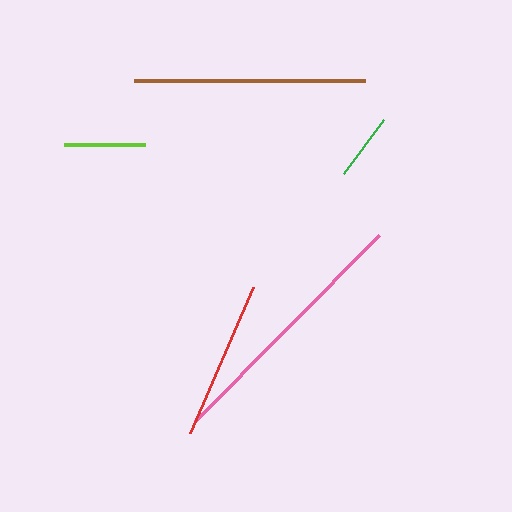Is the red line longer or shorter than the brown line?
The brown line is longer than the red line.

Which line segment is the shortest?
The green line is the shortest at approximately 67 pixels.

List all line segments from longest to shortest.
From longest to shortest: pink, brown, red, lime, green.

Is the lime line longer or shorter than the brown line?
The brown line is longer than the lime line.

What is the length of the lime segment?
The lime segment is approximately 81 pixels long.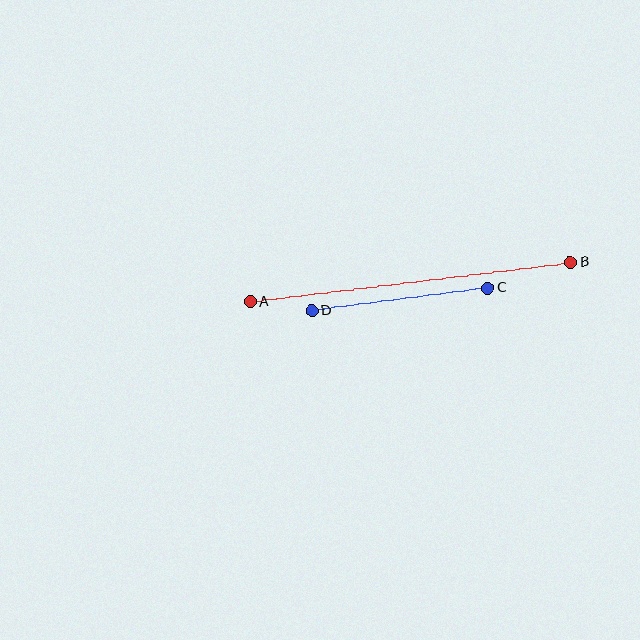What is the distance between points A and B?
The distance is approximately 322 pixels.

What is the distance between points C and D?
The distance is approximately 177 pixels.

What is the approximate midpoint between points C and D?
The midpoint is at approximately (400, 299) pixels.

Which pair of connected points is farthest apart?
Points A and B are farthest apart.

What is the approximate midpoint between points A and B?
The midpoint is at approximately (410, 282) pixels.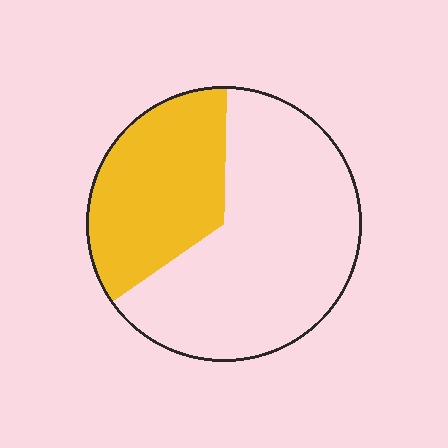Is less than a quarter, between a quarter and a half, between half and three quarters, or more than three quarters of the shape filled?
Between a quarter and a half.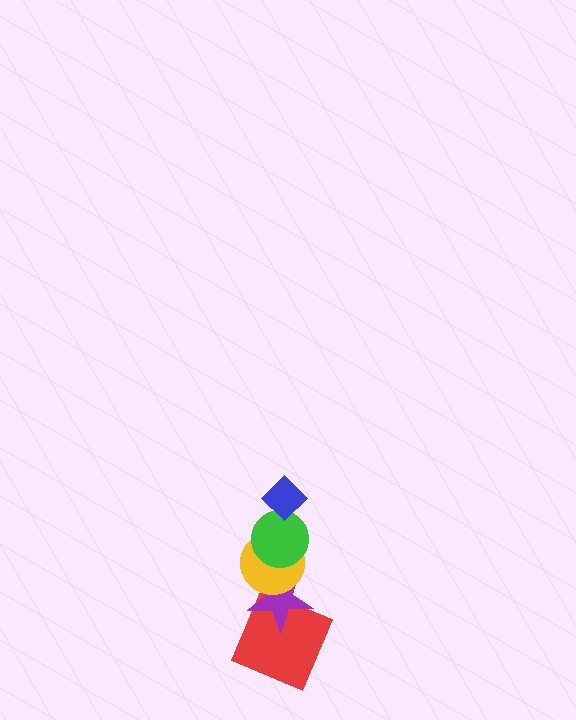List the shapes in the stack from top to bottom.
From top to bottom: the blue diamond, the green circle, the yellow circle, the purple star, the red square.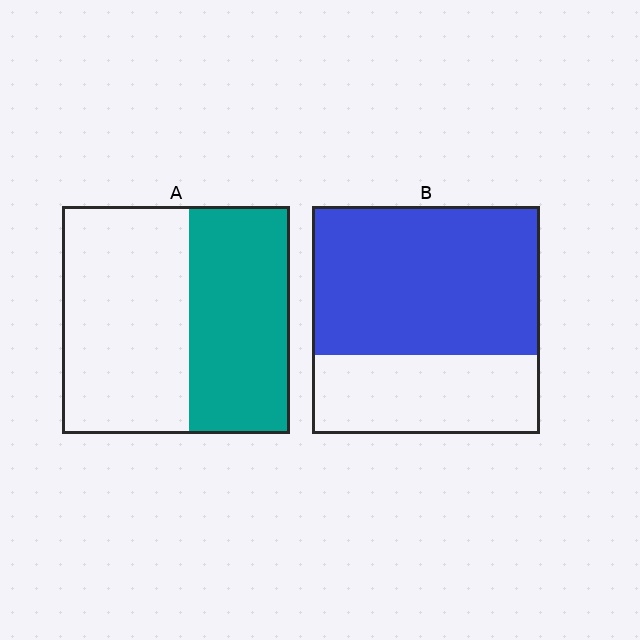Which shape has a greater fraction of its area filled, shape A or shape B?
Shape B.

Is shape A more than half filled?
No.